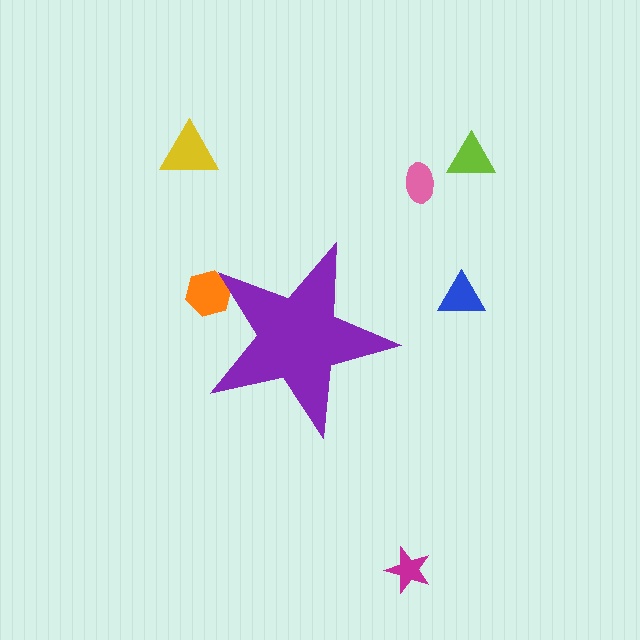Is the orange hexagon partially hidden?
Yes, the orange hexagon is partially hidden behind the purple star.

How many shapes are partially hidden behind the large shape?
1 shape is partially hidden.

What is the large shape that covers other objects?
A purple star.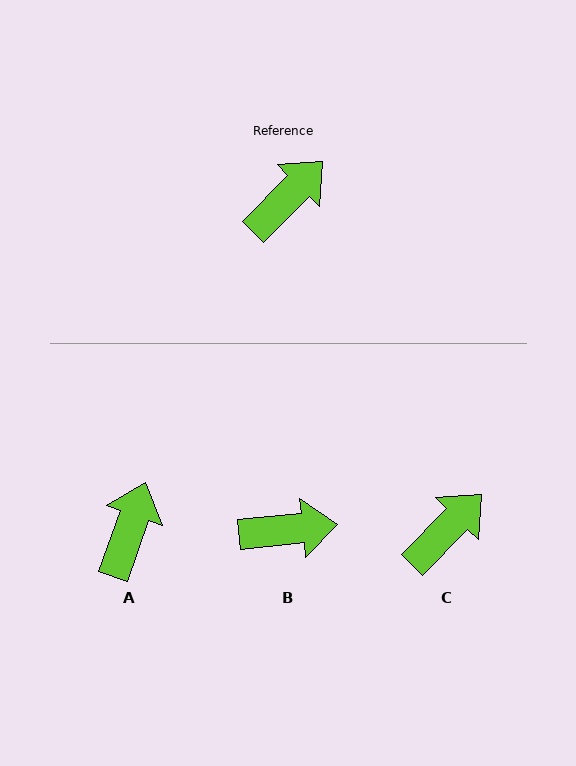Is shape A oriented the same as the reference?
No, it is off by about 25 degrees.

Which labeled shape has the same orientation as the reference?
C.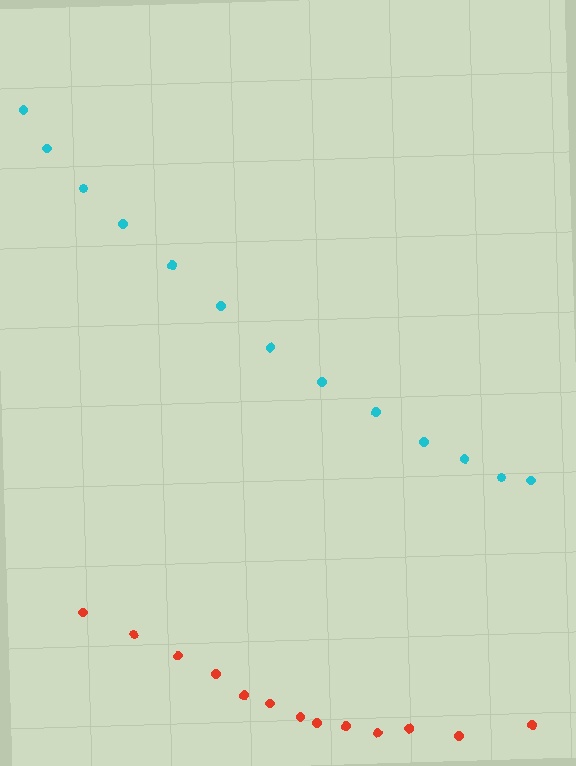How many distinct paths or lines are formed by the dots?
There are 2 distinct paths.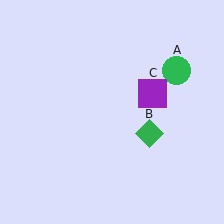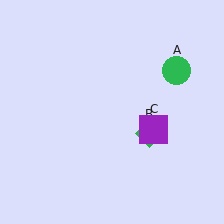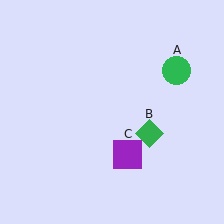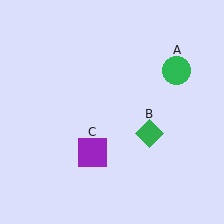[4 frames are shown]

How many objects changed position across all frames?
1 object changed position: purple square (object C).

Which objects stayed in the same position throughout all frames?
Green circle (object A) and green diamond (object B) remained stationary.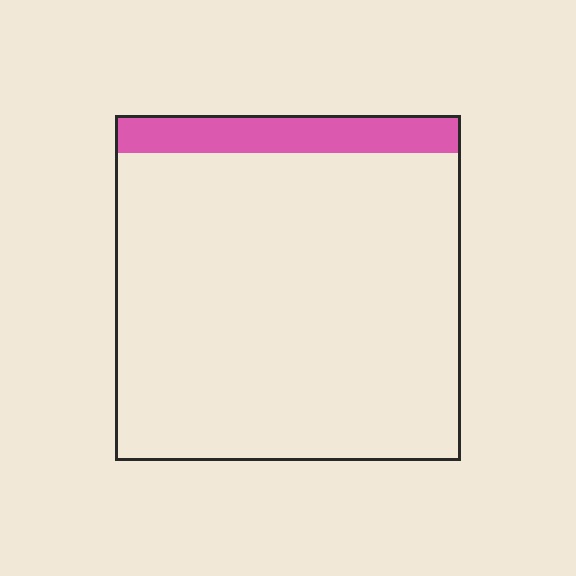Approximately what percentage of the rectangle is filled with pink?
Approximately 10%.